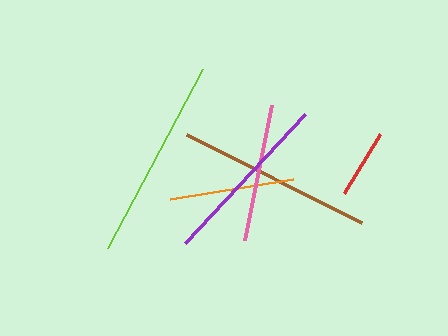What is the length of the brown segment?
The brown segment is approximately 196 pixels long.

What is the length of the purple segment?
The purple segment is approximately 176 pixels long.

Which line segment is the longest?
The lime line is the longest at approximately 203 pixels.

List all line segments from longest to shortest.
From longest to shortest: lime, brown, purple, pink, orange, red.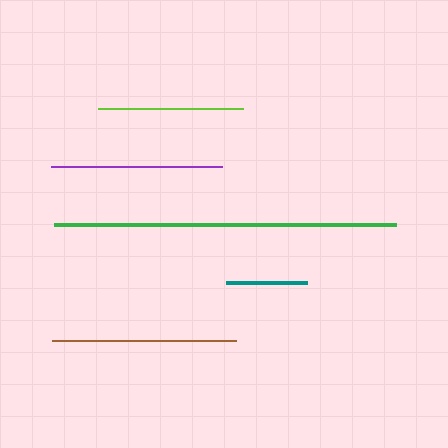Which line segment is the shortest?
The teal line is the shortest at approximately 82 pixels.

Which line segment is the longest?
The green line is the longest at approximately 343 pixels.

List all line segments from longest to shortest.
From longest to shortest: green, brown, purple, lime, teal.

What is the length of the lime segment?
The lime segment is approximately 145 pixels long.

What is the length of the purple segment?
The purple segment is approximately 171 pixels long.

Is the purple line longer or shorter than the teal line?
The purple line is longer than the teal line.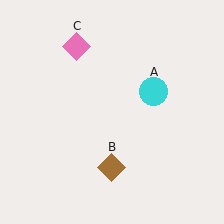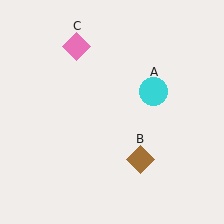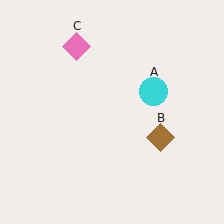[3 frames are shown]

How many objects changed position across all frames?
1 object changed position: brown diamond (object B).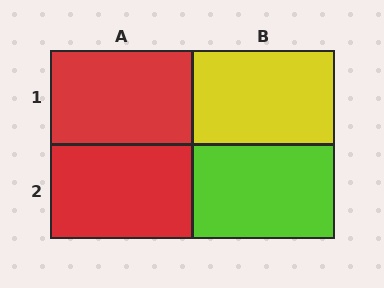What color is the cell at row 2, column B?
Lime.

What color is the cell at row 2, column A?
Red.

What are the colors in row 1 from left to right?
Red, yellow.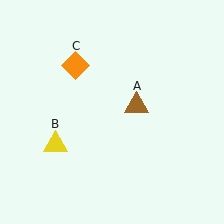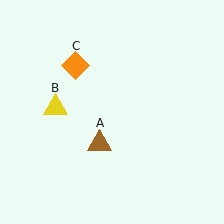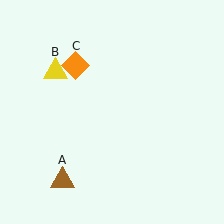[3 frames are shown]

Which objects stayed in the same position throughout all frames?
Orange diamond (object C) remained stationary.